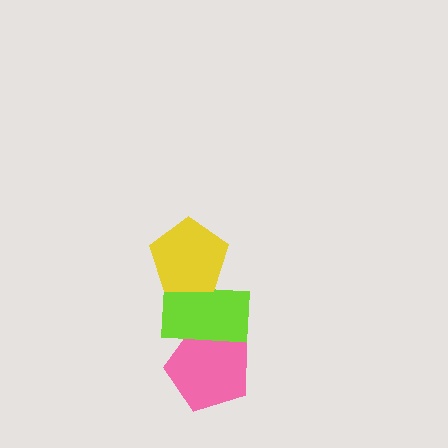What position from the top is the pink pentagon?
The pink pentagon is 3rd from the top.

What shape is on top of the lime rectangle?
The yellow pentagon is on top of the lime rectangle.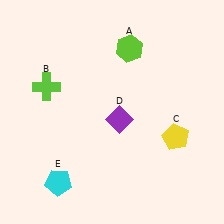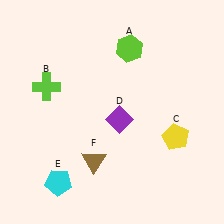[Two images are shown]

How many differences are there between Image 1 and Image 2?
There is 1 difference between the two images.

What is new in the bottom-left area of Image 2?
A brown triangle (F) was added in the bottom-left area of Image 2.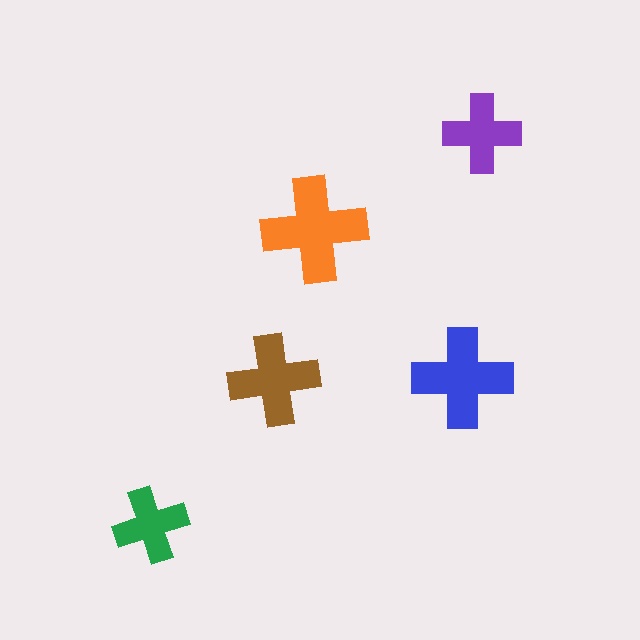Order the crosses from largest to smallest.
the orange one, the blue one, the brown one, the purple one, the green one.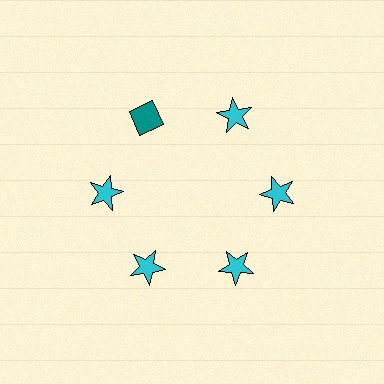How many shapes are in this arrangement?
There are 6 shapes arranged in a ring pattern.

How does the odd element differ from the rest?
It differs in both color (teal instead of cyan) and shape (diamond instead of star).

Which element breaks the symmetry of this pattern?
The teal diamond at roughly the 11 o'clock position breaks the symmetry. All other shapes are cyan stars.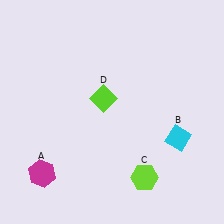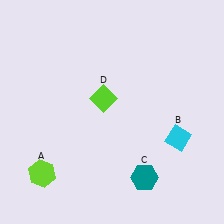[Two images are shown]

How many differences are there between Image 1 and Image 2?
There are 2 differences between the two images.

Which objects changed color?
A changed from magenta to lime. C changed from lime to teal.